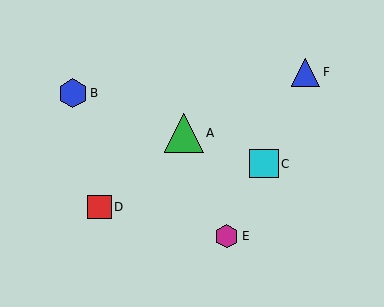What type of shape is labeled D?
Shape D is a red square.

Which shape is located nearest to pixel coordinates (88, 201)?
The red square (labeled D) at (100, 207) is nearest to that location.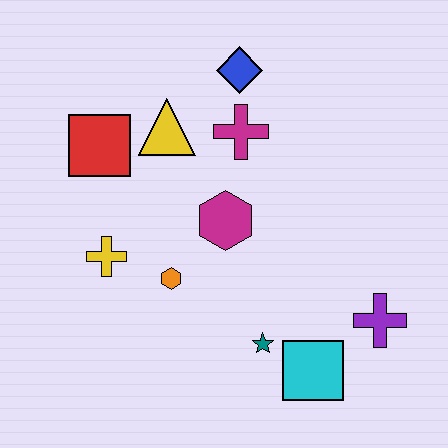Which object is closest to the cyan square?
The teal star is closest to the cyan square.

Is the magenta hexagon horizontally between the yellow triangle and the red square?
No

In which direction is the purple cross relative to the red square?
The purple cross is to the right of the red square.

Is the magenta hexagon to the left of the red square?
No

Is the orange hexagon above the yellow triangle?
No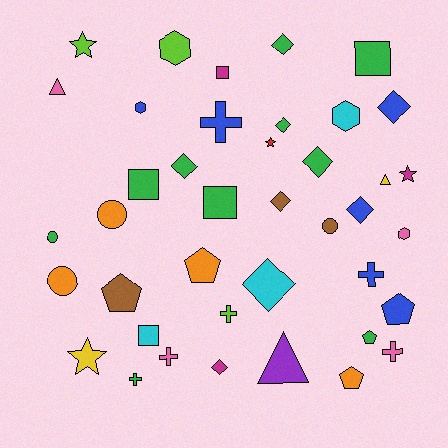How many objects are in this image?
There are 40 objects.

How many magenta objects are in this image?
There are 3 magenta objects.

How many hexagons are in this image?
There are 4 hexagons.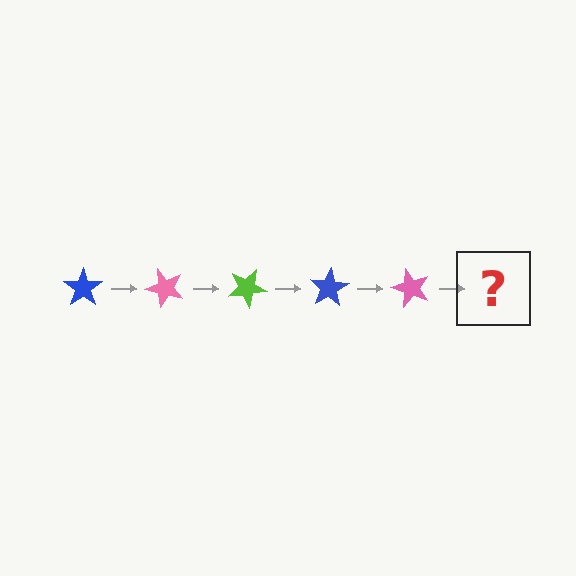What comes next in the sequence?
The next element should be a lime star, rotated 250 degrees from the start.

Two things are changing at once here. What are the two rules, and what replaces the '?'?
The two rules are that it rotates 50 degrees each step and the color cycles through blue, pink, and lime. The '?' should be a lime star, rotated 250 degrees from the start.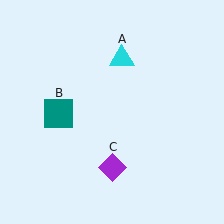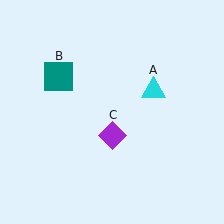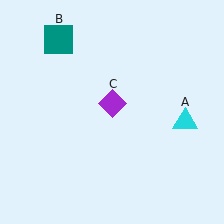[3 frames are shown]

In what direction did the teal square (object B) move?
The teal square (object B) moved up.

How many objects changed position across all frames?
3 objects changed position: cyan triangle (object A), teal square (object B), purple diamond (object C).